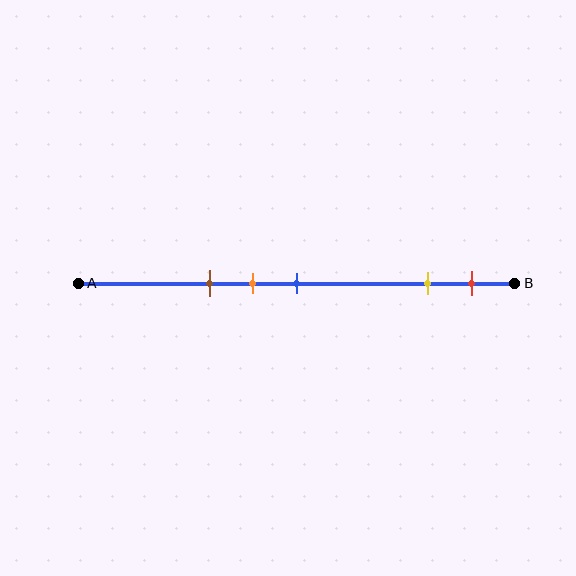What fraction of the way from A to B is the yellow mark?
The yellow mark is approximately 80% (0.8) of the way from A to B.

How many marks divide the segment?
There are 5 marks dividing the segment.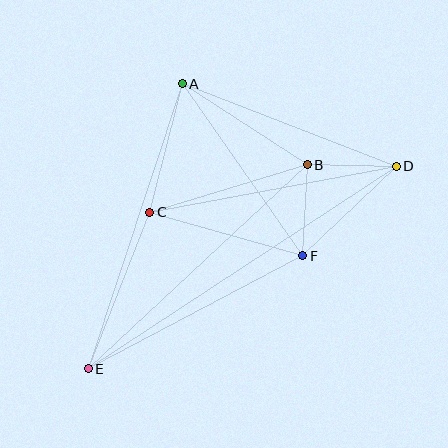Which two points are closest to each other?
Points B and D are closest to each other.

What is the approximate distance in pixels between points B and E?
The distance between B and E is approximately 299 pixels.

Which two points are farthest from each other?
Points D and E are farthest from each other.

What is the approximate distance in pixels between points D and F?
The distance between D and F is approximately 129 pixels.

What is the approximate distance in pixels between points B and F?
The distance between B and F is approximately 91 pixels.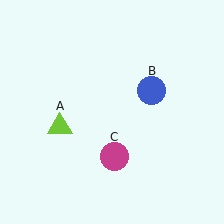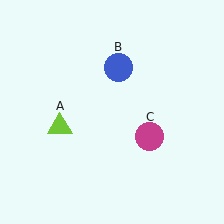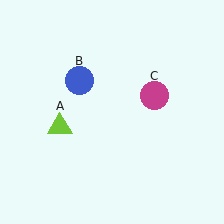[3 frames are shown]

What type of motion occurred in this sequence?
The blue circle (object B), magenta circle (object C) rotated counterclockwise around the center of the scene.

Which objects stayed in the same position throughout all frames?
Lime triangle (object A) remained stationary.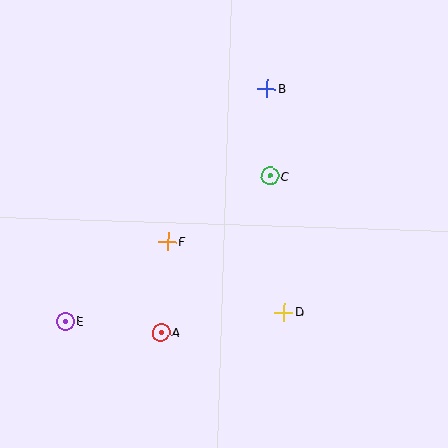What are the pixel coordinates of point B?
Point B is at (267, 89).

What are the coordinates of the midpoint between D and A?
The midpoint between D and A is at (222, 322).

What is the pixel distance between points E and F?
The distance between E and F is 130 pixels.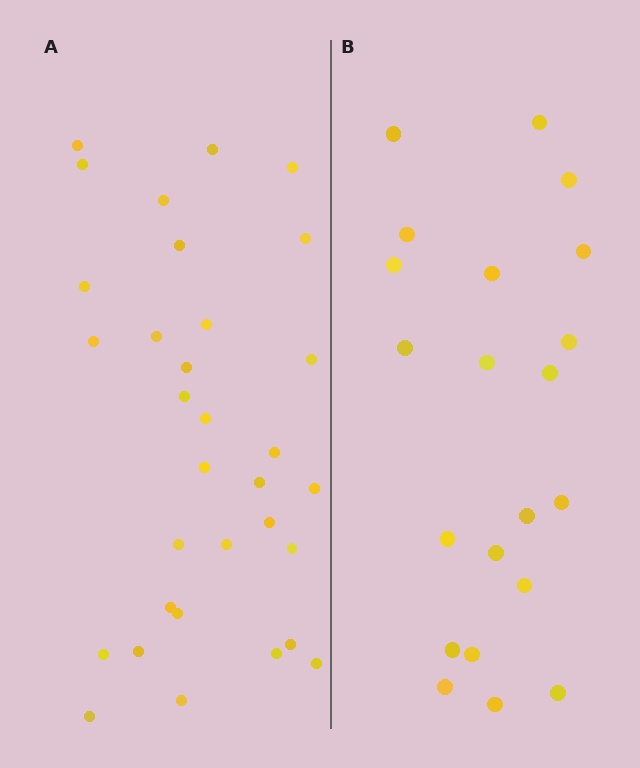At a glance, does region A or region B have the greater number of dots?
Region A (the left region) has more dots.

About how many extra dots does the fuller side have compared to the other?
Region A has roughly 12 or so more dots than region B.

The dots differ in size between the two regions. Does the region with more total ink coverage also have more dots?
No. Region B has more total ink coverage because its dots are larger, but region A actually contains more individual dots. Total area can be misleading — the number of items is what matters here.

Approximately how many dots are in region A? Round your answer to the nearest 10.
About 30 dots. (The exact count is 32, which rounds to 30.)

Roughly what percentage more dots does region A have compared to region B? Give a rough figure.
About 50% more.